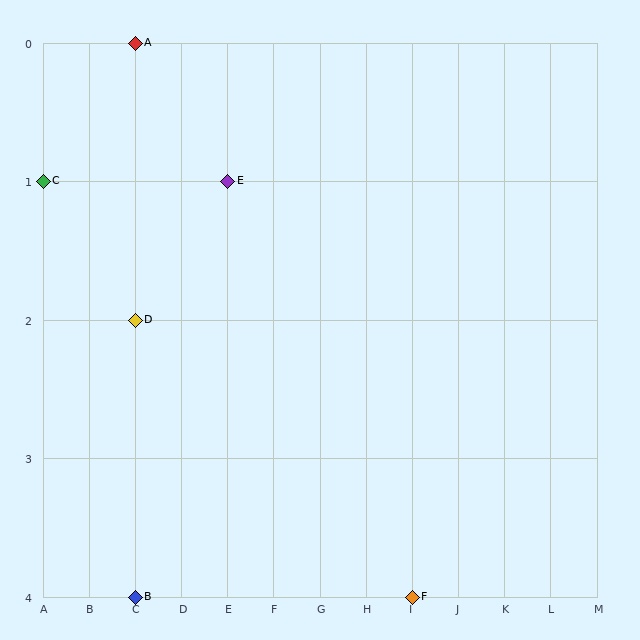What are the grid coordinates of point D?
Point D is at grid coordinates (C, 2).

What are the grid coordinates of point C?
Point C is at grid coordinates (A, 1).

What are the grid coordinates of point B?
Point B is at grid coordinates (C, 4).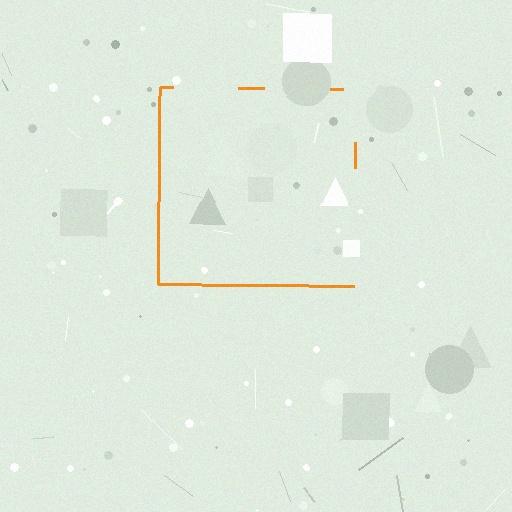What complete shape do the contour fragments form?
The contour fragments form a square.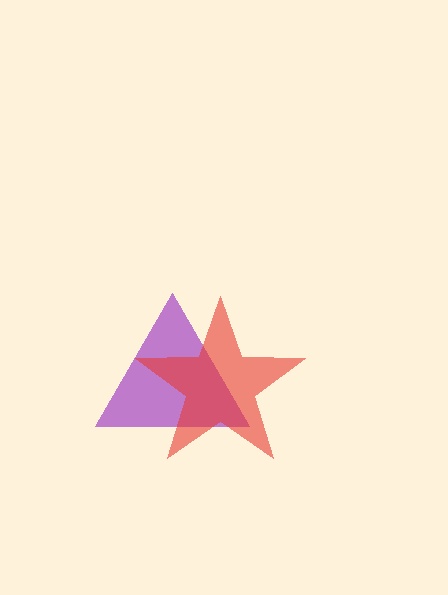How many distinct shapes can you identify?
There are 2 distinct shapes: a purple triangle, a red star.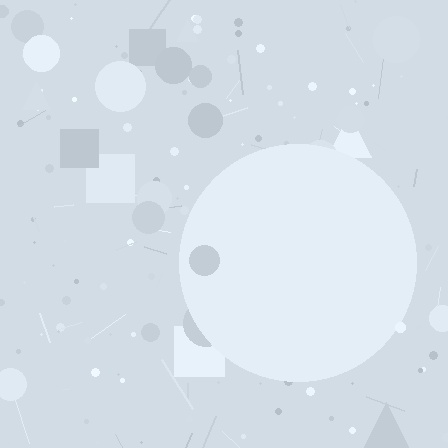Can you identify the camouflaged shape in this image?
The camouflaged shape is a circle.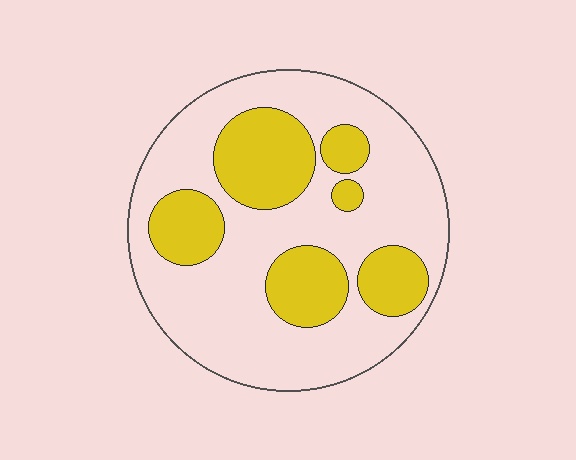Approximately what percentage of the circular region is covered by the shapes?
Approximately 30%.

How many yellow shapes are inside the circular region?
6.